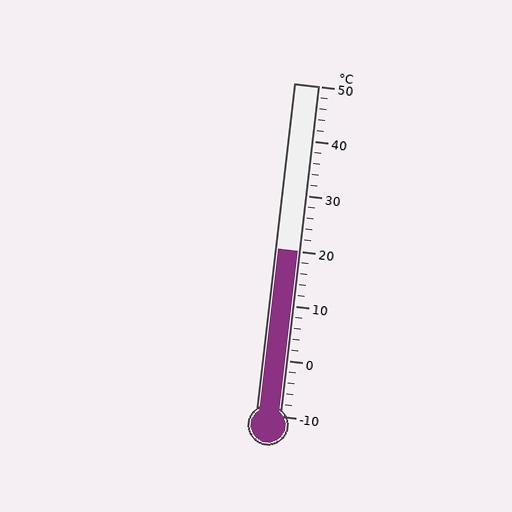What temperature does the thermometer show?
The thermometer shows approximately 20°C.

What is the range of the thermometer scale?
The thermometer scale ranges from -10°C to 50°C.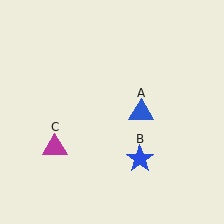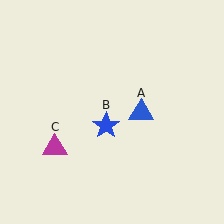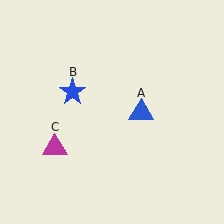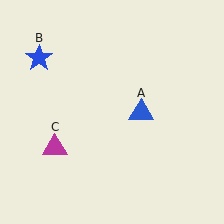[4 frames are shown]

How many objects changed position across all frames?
1 object changed position: blue star (object B).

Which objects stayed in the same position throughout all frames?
Blue triangle (object A) and magenta triangle (object C) remained stationary.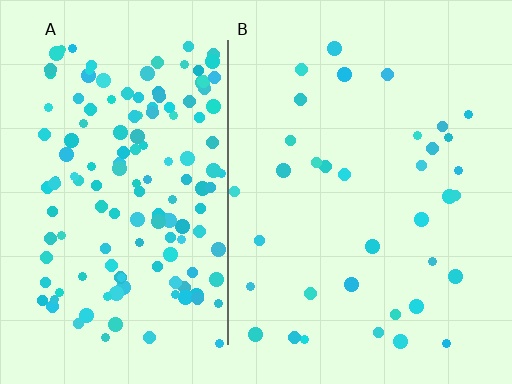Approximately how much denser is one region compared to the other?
Approximately 4.3× — region A over region B.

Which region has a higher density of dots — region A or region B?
A (the left).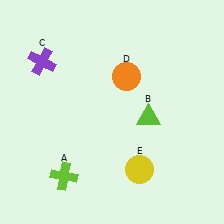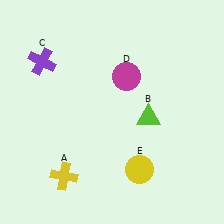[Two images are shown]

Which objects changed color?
A changed from lime to yellow. D changed from orange to magenta.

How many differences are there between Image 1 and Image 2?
There are 2 differences between the two images.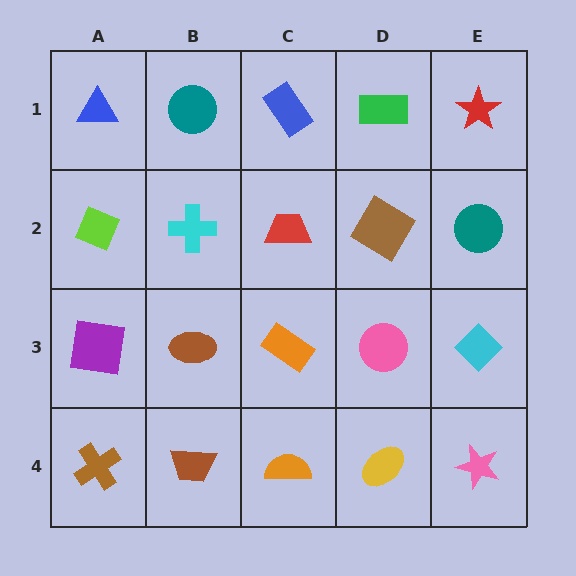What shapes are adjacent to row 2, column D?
A green rectangle (row 1, column D), a pink circle (row 3, column D), a red trapezoid (row 2, column C), a teal circle (row 2, column E).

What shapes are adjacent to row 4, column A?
A purple square (row 3, column A), a brown trapezoid (row 4, column B).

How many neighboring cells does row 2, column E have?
3.